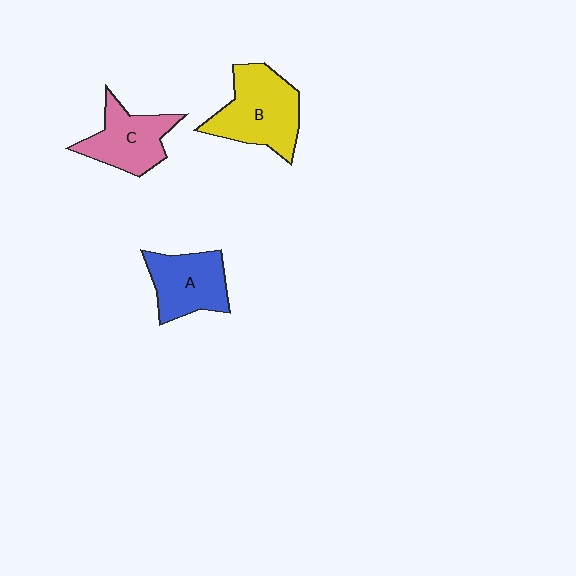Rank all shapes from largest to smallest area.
From largest to smallest: B (yellow), A (blue), C (pink).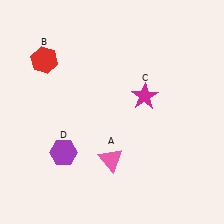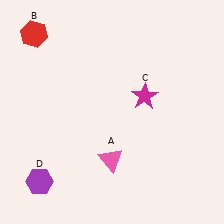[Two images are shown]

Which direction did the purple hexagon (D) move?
The purple hexagon (D) moved down.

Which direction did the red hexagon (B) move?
The red hexagon (B) moved up.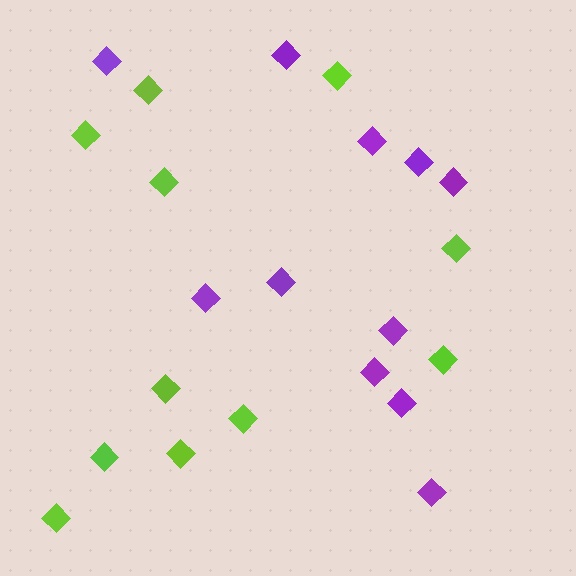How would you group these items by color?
There are 2 groups: one group of lime diamonds (11) and one group of purple diamonds (11).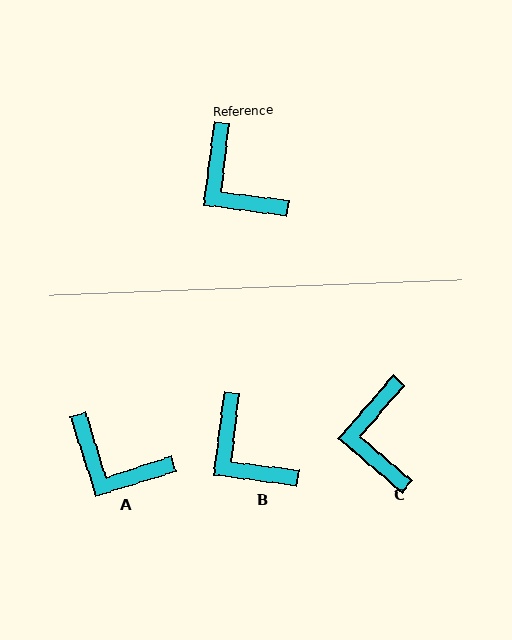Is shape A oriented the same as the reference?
No, it is off by about 25 degrees.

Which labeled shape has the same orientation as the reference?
B.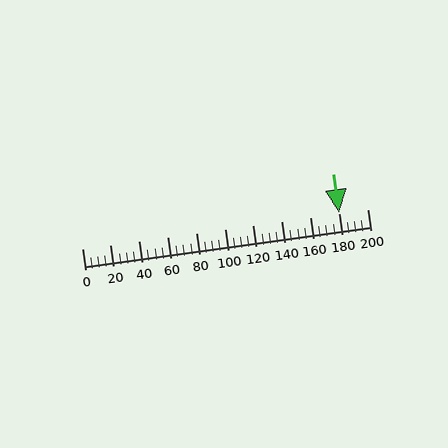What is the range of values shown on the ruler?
The ruler shows values from 0 to 200.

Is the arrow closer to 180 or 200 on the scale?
The arrow is closer to 180.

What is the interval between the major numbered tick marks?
The major tick marks are spaced 20 units apart.